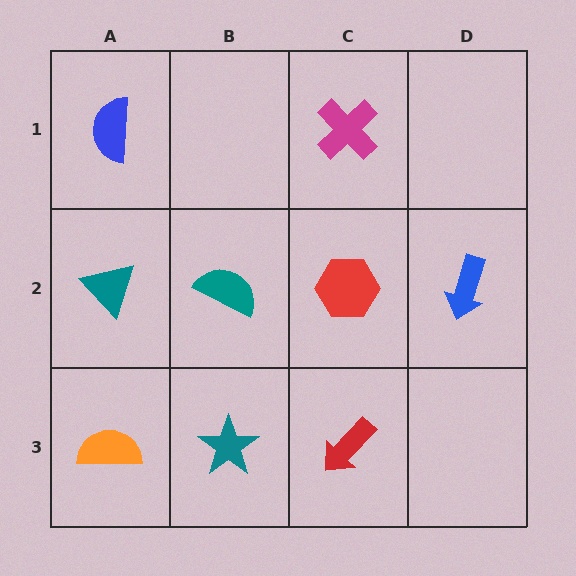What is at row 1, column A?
A blue semicircle.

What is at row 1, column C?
A magenta cross.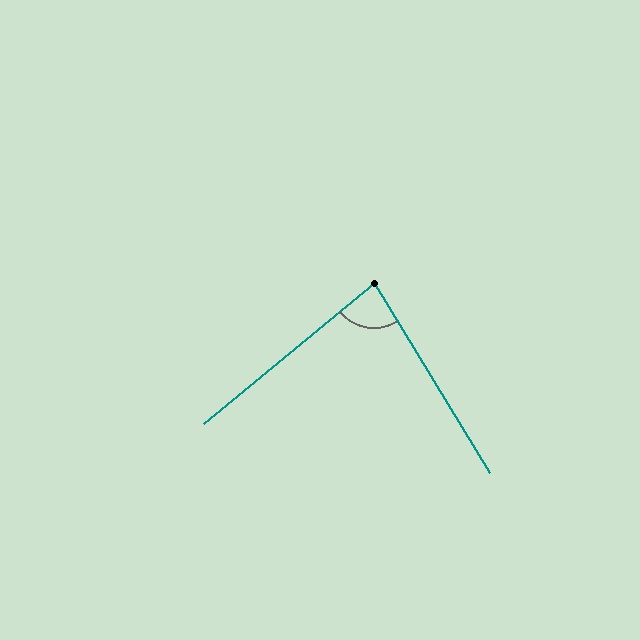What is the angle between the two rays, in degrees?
Approximately 82 degrees.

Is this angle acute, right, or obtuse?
It is acute.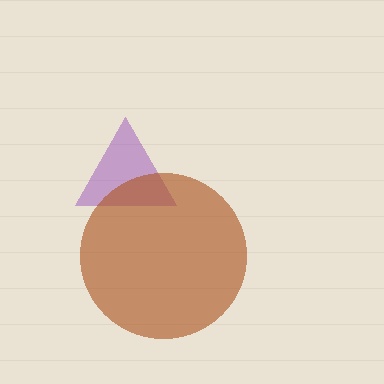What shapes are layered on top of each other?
The layered shapes are: a purple triangle, a brown circle.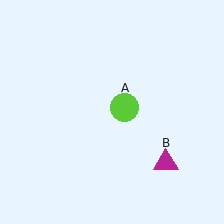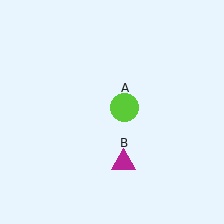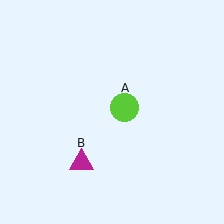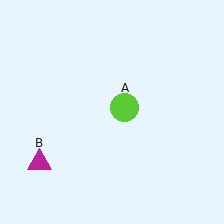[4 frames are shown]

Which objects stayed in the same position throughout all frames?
Lime circle (object A) remained stationary.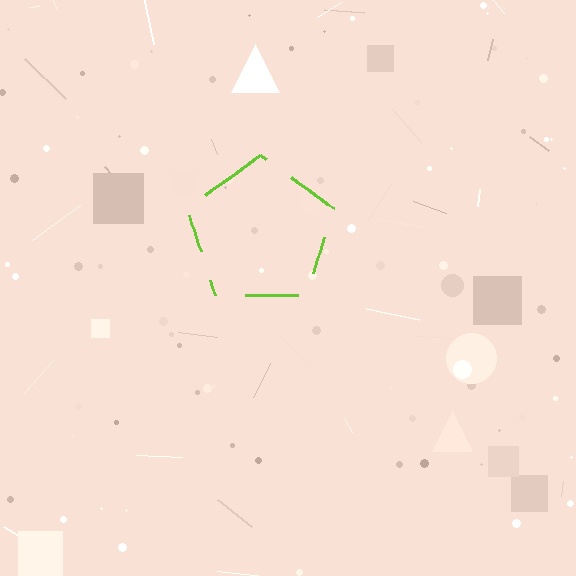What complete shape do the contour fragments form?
The contour fragments form a pentagon.